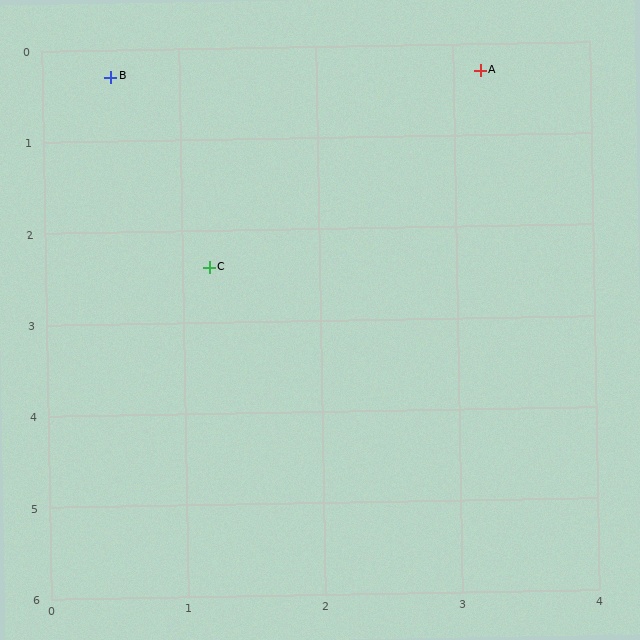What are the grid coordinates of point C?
Point C is at approximately (1.2, 2.4).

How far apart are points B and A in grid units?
Points B and A are about 2.7 grid units apart.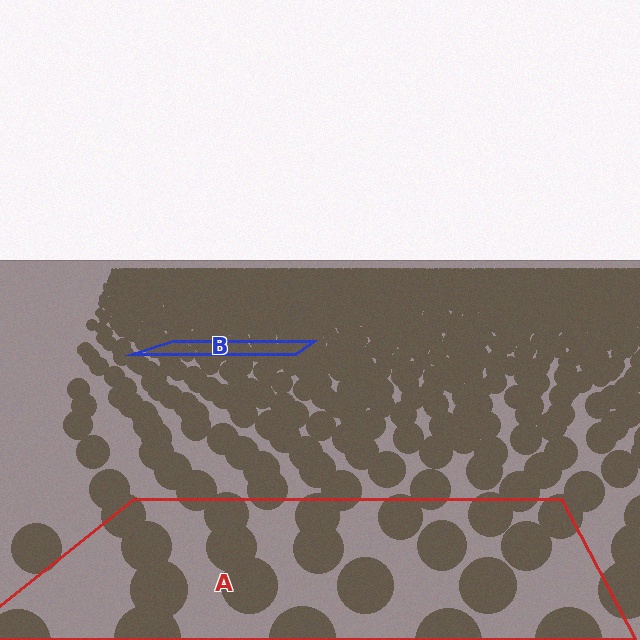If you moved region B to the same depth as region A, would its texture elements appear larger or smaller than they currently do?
They would appear larger. At a closer depth, the same texture elements are projected at a bigger on-screen size.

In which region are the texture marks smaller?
The texture marks are smaller in region B, because it is farther away.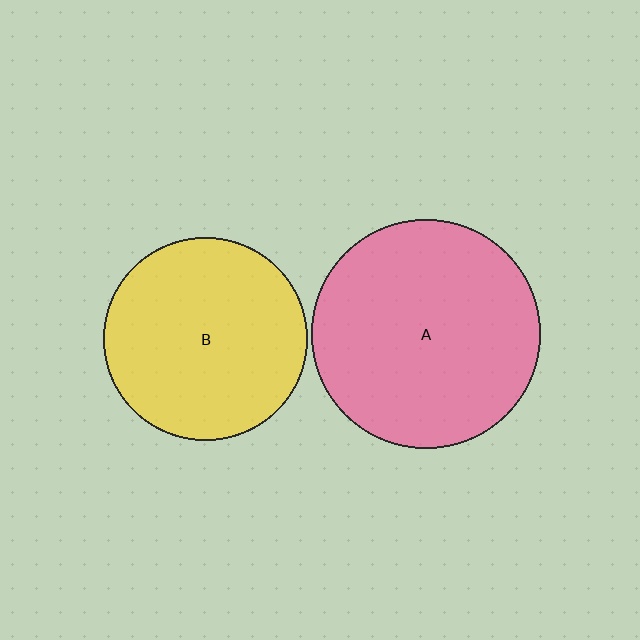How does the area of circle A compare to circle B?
Approximately 1.3 times.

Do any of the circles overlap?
No, none of the circles overlap.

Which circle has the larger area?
Circle A (pink).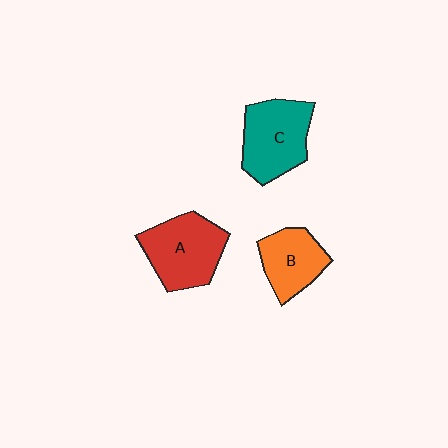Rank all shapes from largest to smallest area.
From largest to smallest: A (red), C (teal), B (orange).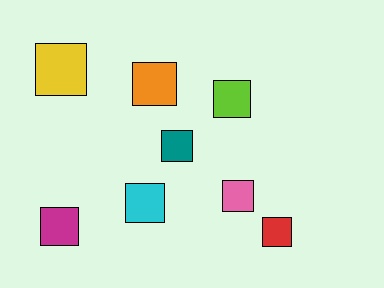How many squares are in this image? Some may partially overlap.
There are 8 squares.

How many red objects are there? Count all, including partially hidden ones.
There is 1 red object.